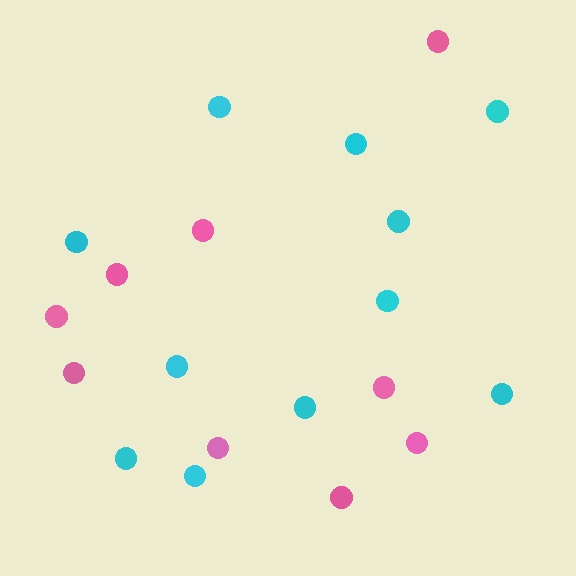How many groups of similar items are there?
There are 2 groups: one group of pink circles (9) and one group of cyan circles (11).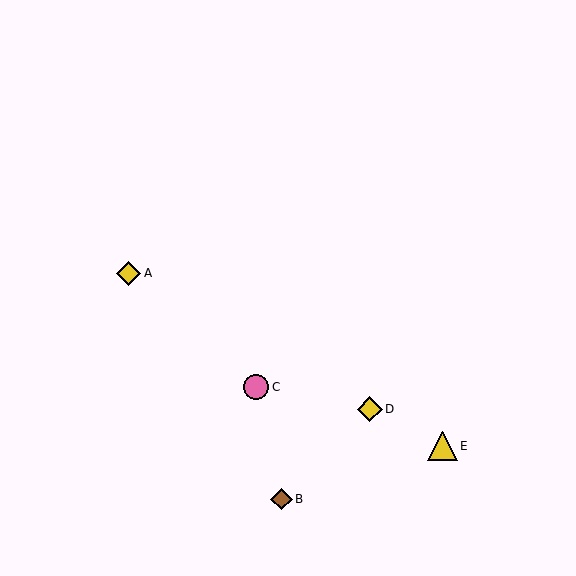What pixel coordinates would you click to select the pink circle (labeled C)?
Click at (256, 387) to select the pink circle C.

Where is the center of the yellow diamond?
The center of the yellow diamond is at (128, 273).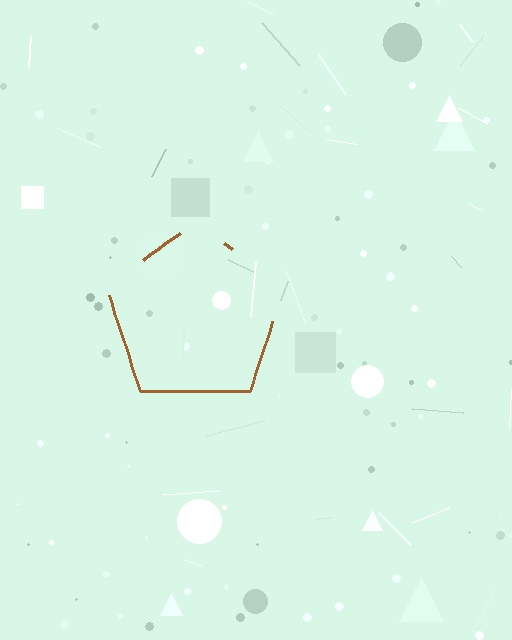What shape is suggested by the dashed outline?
The dashed outline suggests a pentagon.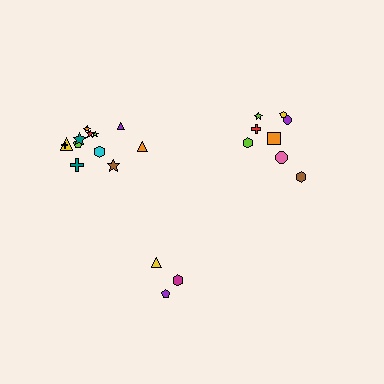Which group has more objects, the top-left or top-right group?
The top-left group.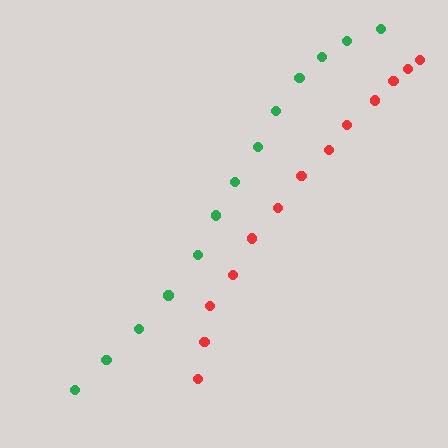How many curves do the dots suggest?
There are 2 distinct paths.